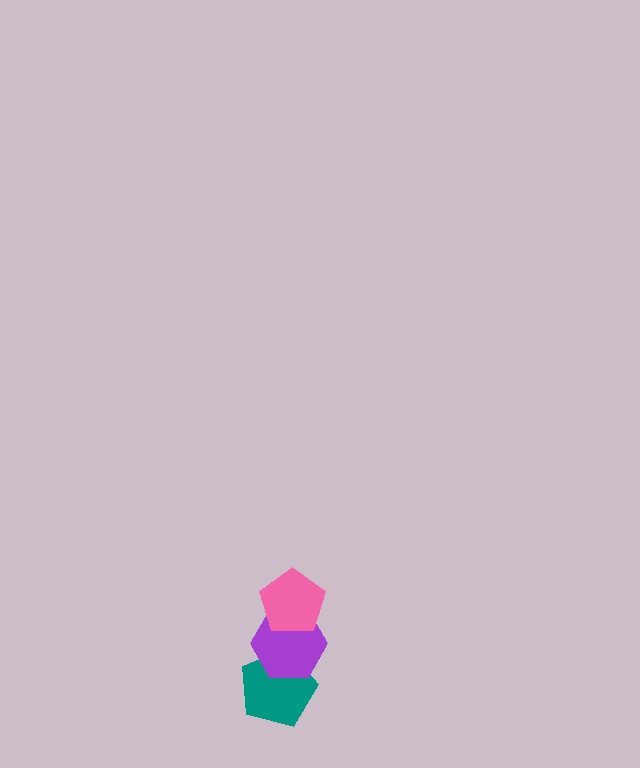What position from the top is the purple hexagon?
The purple hexagon is 2nd from the top.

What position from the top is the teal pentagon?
The teal pentagon is 3rd from the top.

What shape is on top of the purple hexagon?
The pink pentagon is on top of the purple hexagon.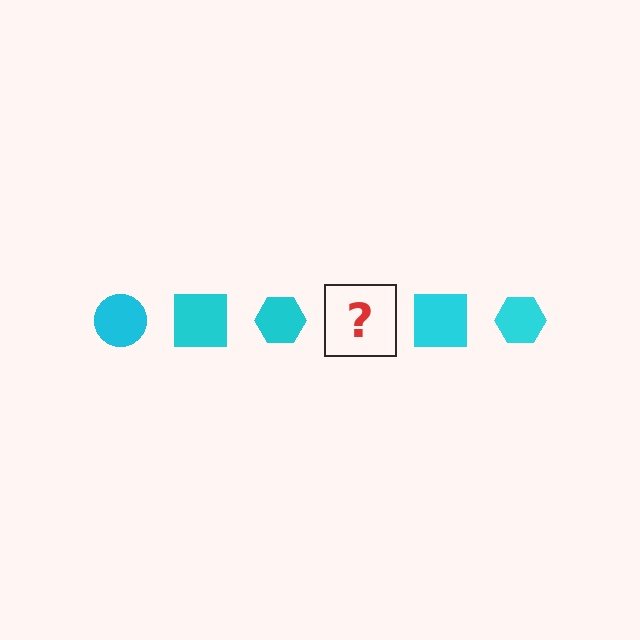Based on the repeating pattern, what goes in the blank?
The blank should be a cyan circle.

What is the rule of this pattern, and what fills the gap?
The rule is that the pattern cycles through circle, square, hexagon shapes in cyan. The gap should be filled with a cyan circle.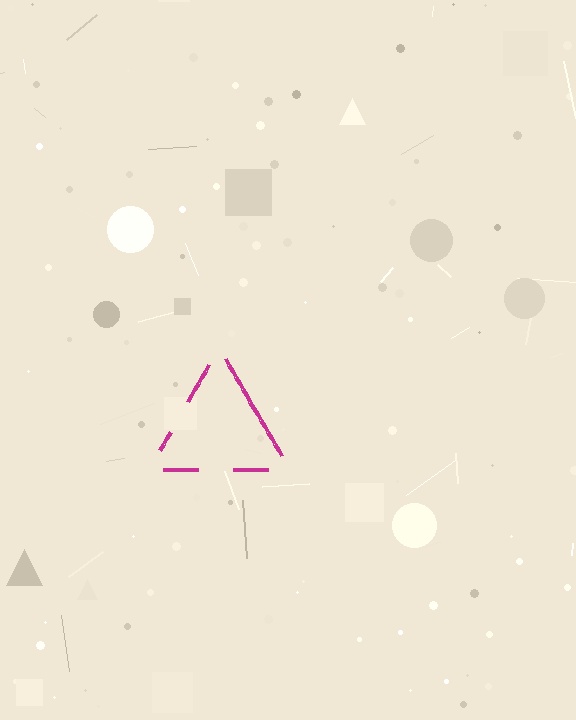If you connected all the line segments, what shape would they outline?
They would outline a triangle.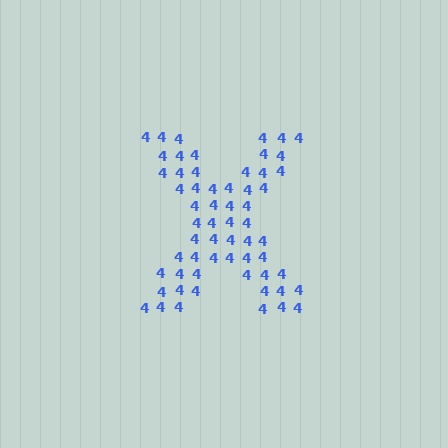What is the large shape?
The large shape is the letter X.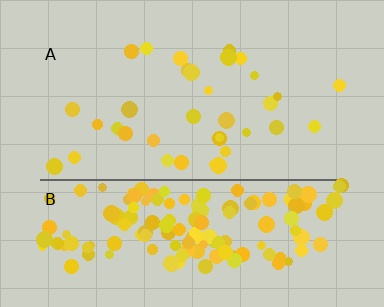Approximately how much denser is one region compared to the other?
Approximately 4.7× — region B over region A.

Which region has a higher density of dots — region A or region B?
B (the bottom).